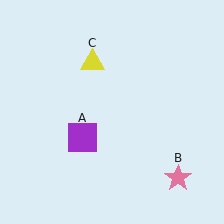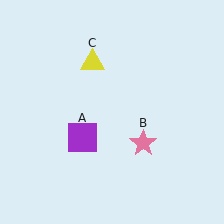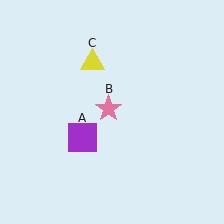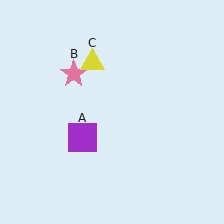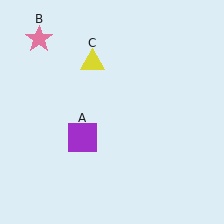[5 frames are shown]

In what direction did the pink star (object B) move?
The pink star (object B) moved up and to the left.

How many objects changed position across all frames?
1 object changed position: pink star (object B).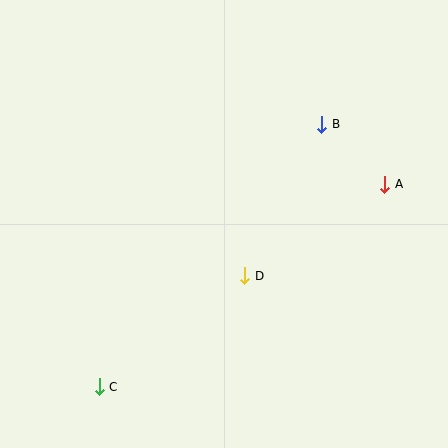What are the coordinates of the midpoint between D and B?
The midpoint between D and B is at (283, 200).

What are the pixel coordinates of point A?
Point A is at (385, 184).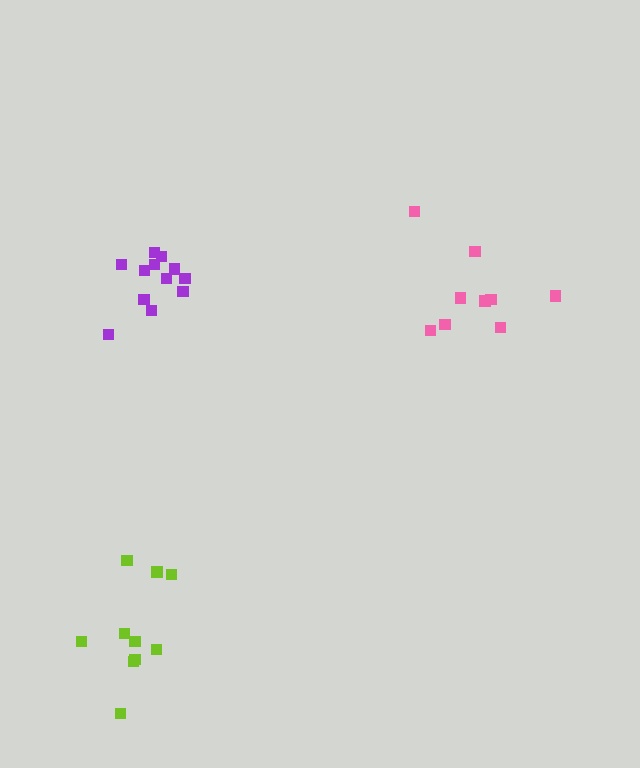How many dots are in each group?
Group 1: 12 dots, Group 2: 9 dots, Group 3: 10 dots (31 total).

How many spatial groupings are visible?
There are 3 spatial groupings.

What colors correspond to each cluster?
The clusters are colored: purple, pink, lime.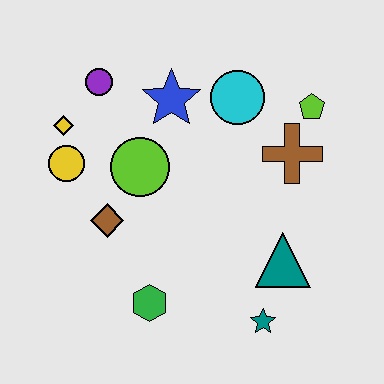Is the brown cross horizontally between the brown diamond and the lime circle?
No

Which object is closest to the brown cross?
The lime pentagon is closest to the brown cross.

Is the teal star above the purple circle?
No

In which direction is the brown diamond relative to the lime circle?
The brown diamond is below the lime circle.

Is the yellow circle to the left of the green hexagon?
Yes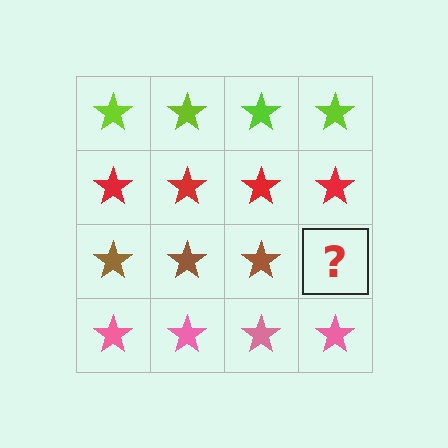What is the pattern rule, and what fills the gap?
The rule is that each row has a consistent color. The gap should be filled with a brown star.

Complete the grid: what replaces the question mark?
The question mark should be replaced with a brown star.